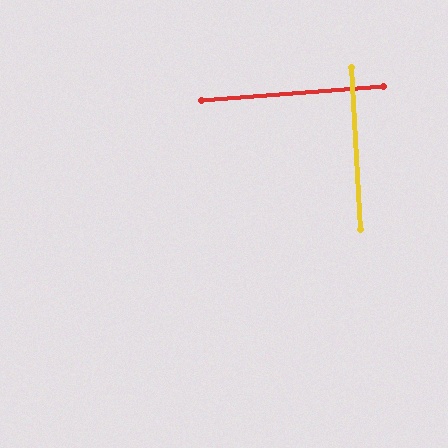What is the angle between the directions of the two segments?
Approximately 89 degrees.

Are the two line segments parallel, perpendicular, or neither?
Perpendicular — they meet at approximately 89°.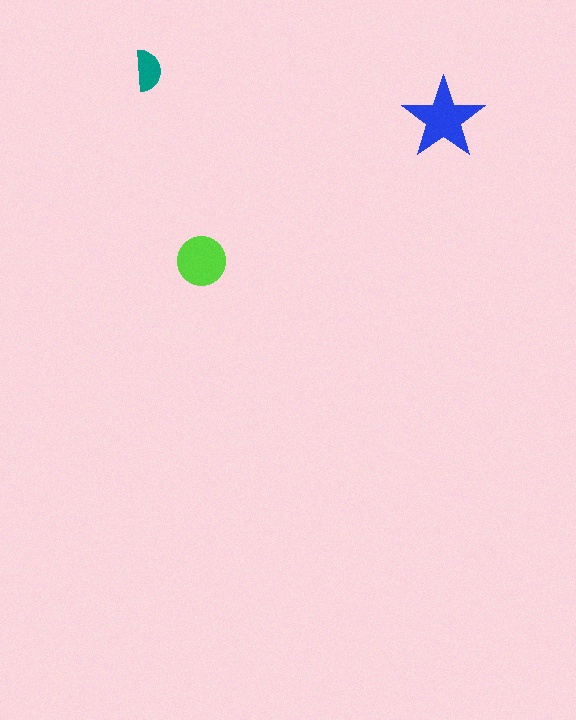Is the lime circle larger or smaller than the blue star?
Smaller.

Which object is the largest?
The blue star.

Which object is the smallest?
The teal semicircle.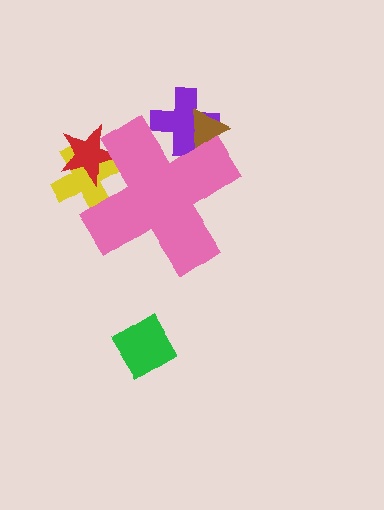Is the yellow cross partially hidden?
Yes, the yellow cross is partially hidden behind the pink cross.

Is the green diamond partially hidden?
No, the green diamond is fully visible.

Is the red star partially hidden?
Yes, the red star is partially hidden behind the pink cross.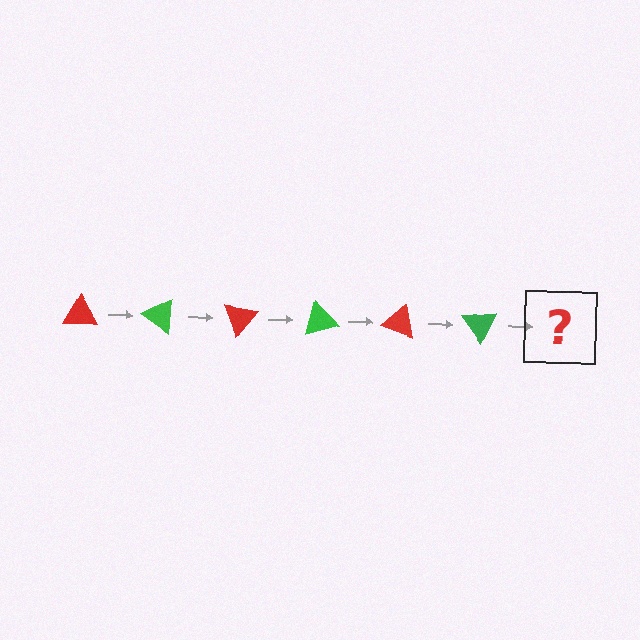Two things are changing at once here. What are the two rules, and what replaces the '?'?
The two rules are that it rotates 35 degrees each step and the color cycles through red and green. The '?' should be a red triangle, rotated 210 degrees from the start.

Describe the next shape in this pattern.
It should be a red triangle, rotated 210 degrees from the start.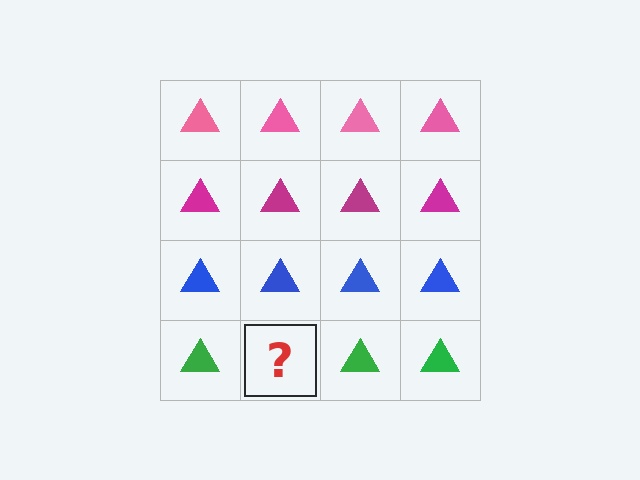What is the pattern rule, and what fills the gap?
The rule is that each row has a consistent color. The gap should be filled with a green triangle.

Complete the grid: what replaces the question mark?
The question mark should be replaced with a green triangle.